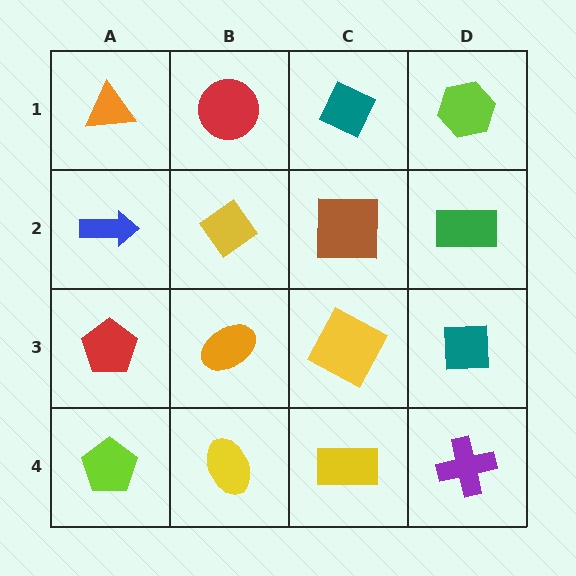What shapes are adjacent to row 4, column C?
A yellow square (row 3, column C), a yellow ellipse (row 4, column B), a purple cross (row 4, column D).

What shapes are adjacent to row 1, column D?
A green rectangle (row 2, column D), a teal diamond (row 1, column C).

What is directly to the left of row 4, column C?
A yellow ellipse.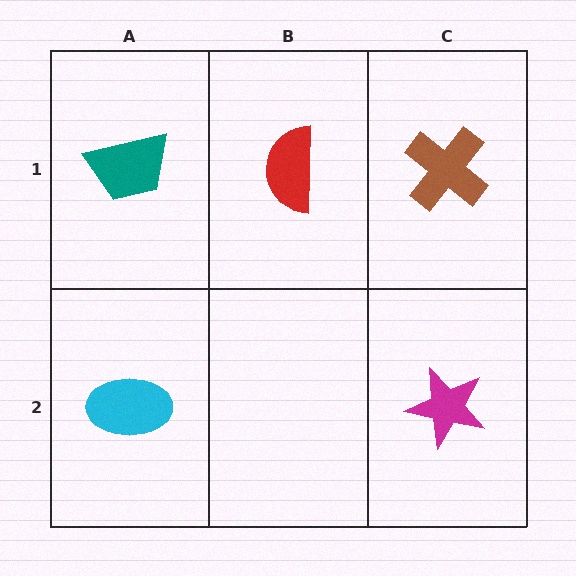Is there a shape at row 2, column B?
No, that cell is empty.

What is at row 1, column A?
A teal trapezoid.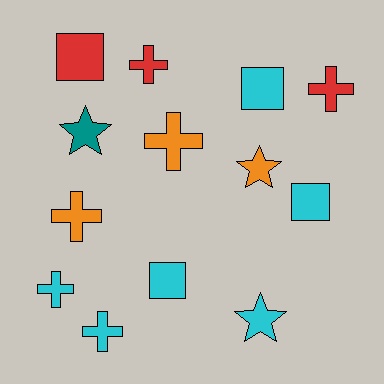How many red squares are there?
There is 1 red square.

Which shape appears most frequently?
Cross, with 6 objects.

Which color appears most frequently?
Cyan, with 6 objects.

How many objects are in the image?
There are 13 objects.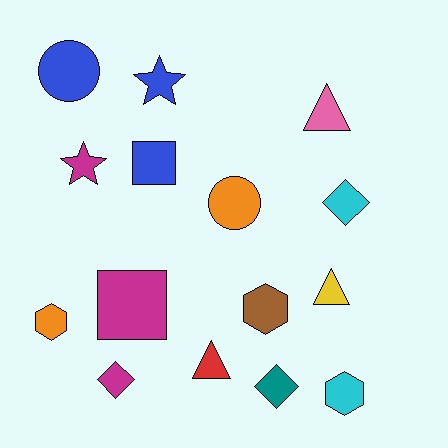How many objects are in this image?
There are 15 objects.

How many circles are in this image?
There are 2 circles.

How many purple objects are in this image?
There are no purple objects.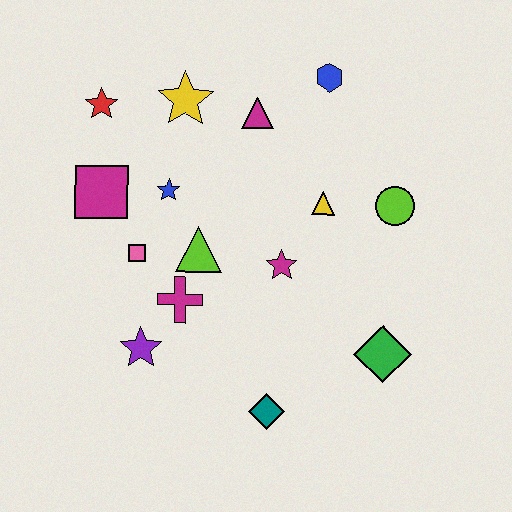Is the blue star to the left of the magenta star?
Yes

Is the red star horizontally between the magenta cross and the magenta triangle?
No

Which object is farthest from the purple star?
The blue hexagon is farthest from the purple star.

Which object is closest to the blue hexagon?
The magenta triangle is closest to the blue hexagon.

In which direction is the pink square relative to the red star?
The pink square is below the red star.